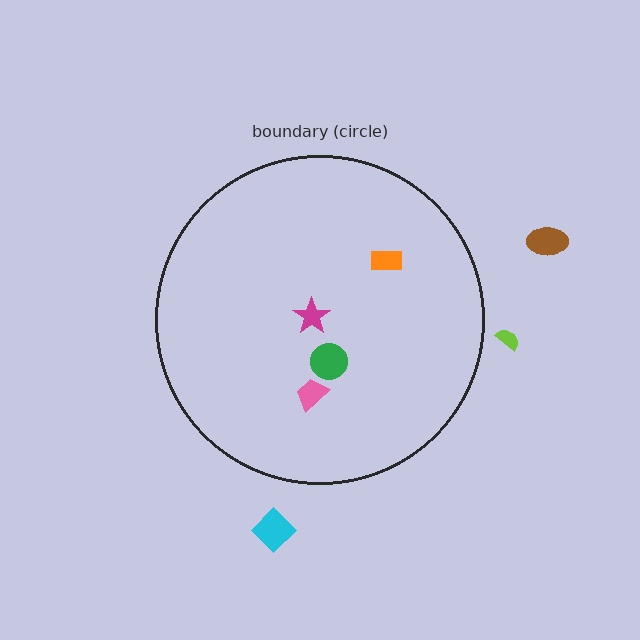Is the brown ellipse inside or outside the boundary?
Outside.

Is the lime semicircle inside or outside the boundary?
Outside.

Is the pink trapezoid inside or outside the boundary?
Inside.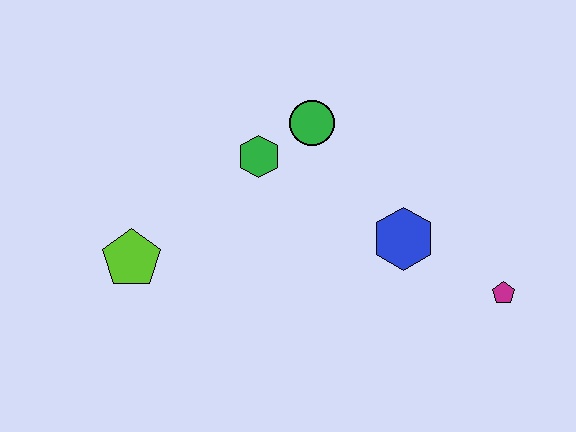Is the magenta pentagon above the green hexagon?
No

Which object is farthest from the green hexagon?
The magenta pentagon is farthest from the green hexagon.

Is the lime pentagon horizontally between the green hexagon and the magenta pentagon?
No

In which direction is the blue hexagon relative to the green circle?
The blue hexagon is below the green circle.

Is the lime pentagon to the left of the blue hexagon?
Yes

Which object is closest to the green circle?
The green hexagon is closest to the green circle.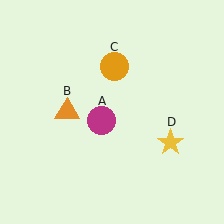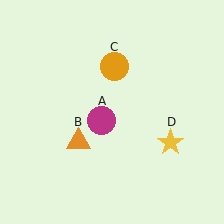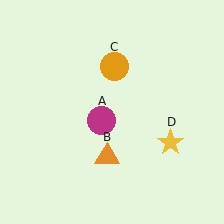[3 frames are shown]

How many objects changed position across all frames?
1 object changed position: orange triangle (object B).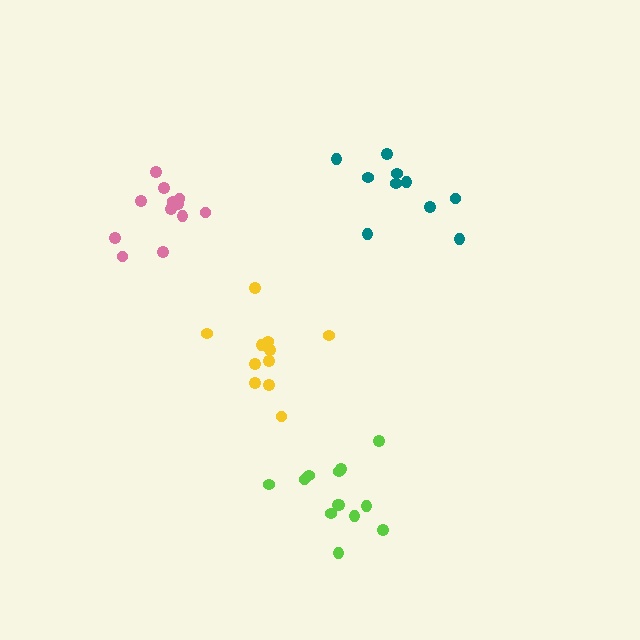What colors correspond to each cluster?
The clusters are colored: teal, lime, pink, yellow.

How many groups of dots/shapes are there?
There are 4 groups.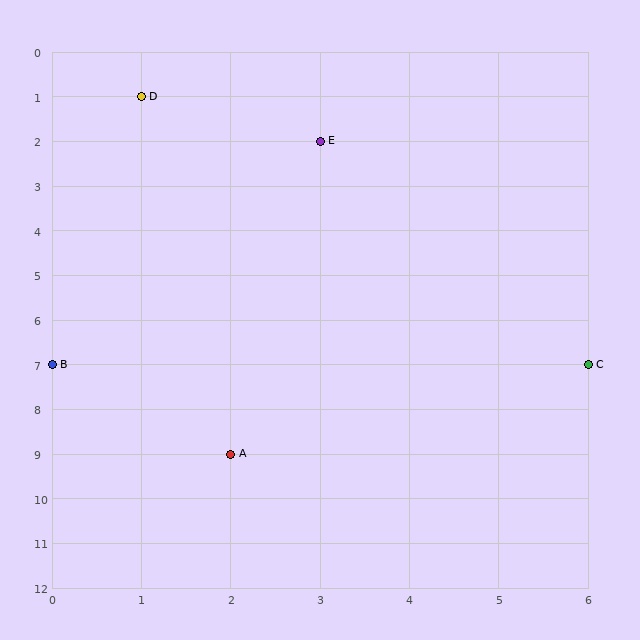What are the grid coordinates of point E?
Point E is at grid coordinates (3, 2).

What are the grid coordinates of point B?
Point B is at grid coordinates (0, 7).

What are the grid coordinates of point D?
Point D is at grid coordinates (1, 1).